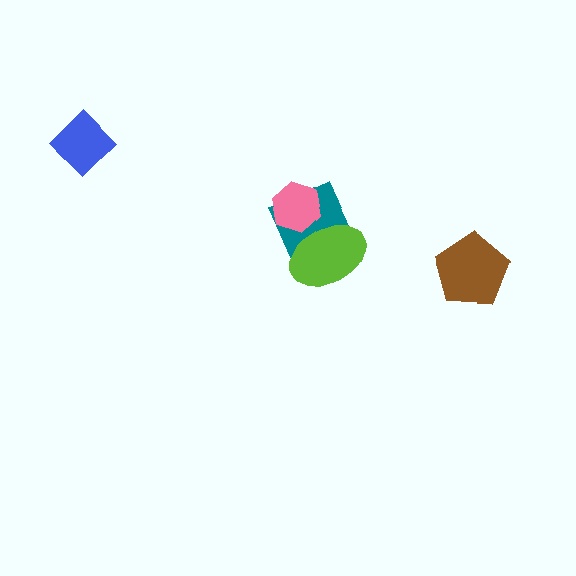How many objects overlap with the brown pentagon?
0 objects overlap with the brown pentagon.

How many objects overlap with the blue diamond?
0 objects overlap with the blue diamond.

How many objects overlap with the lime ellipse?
2 objects overlap with the lime ellipse.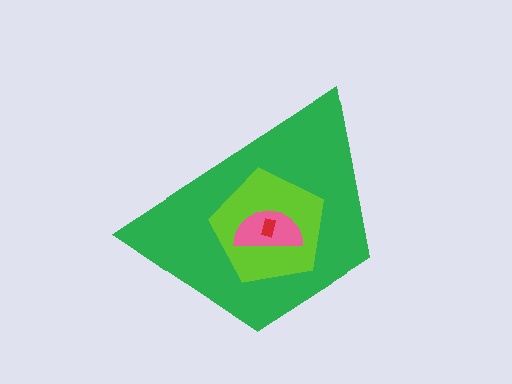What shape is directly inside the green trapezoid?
The lime pentagon.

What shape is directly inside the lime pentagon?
The pink semicircle.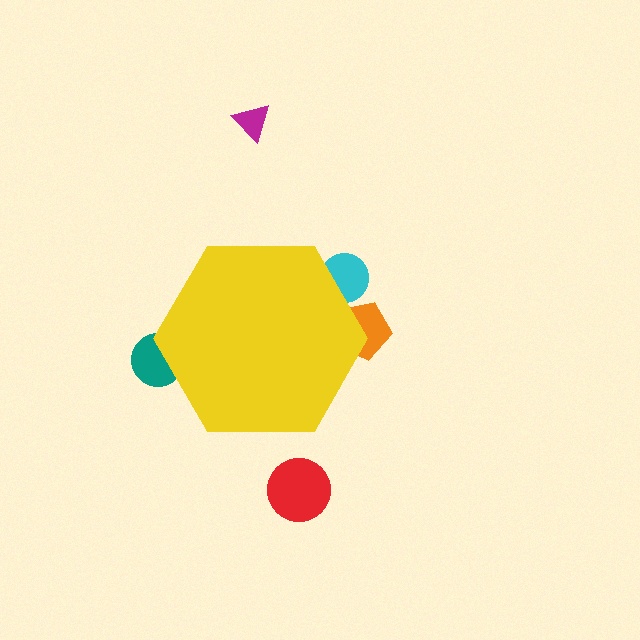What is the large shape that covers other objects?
A yellow hexagon.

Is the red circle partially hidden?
No, the red circle is fully visible.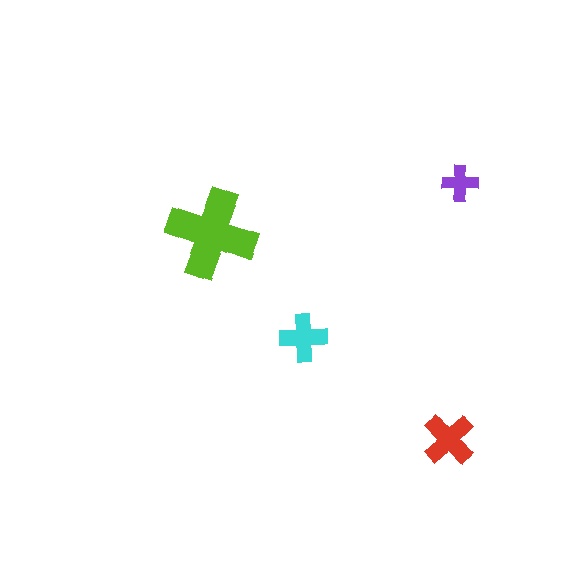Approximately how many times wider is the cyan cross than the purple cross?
About 1.5 times wider.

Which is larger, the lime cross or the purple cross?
The lime one.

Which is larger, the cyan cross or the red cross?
The red one.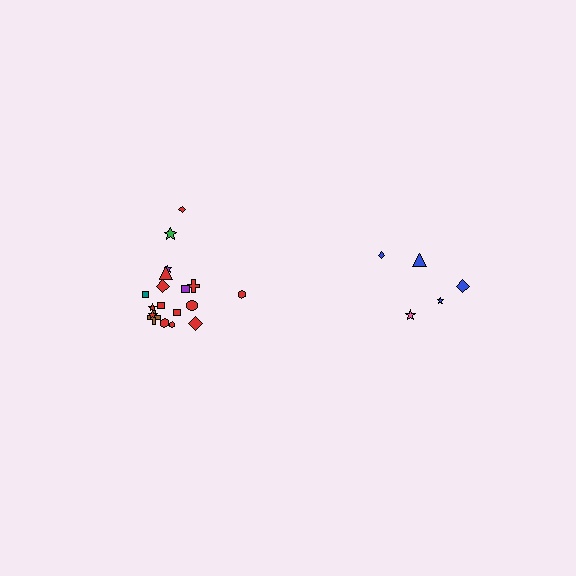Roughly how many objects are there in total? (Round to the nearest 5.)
Roughly 25 objects in total.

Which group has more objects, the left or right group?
The left group.